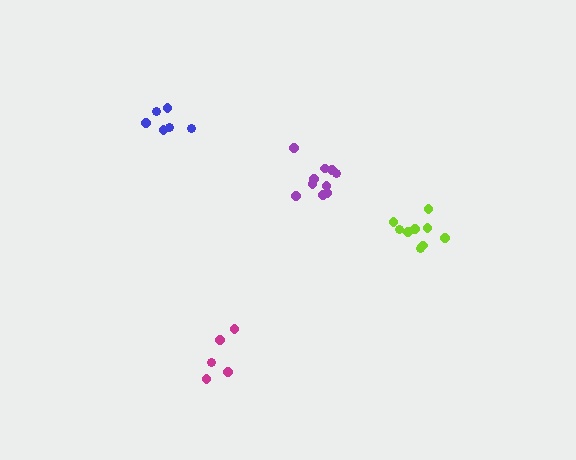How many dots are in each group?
Group 1: 5 dots, Group 2: 6 dots, Group 3: 10 dots, Group 4: 9 dots (30 total).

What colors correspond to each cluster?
The clusters are colored: magenta, blue, purple, lime.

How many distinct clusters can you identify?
There are 4 distinct clusters.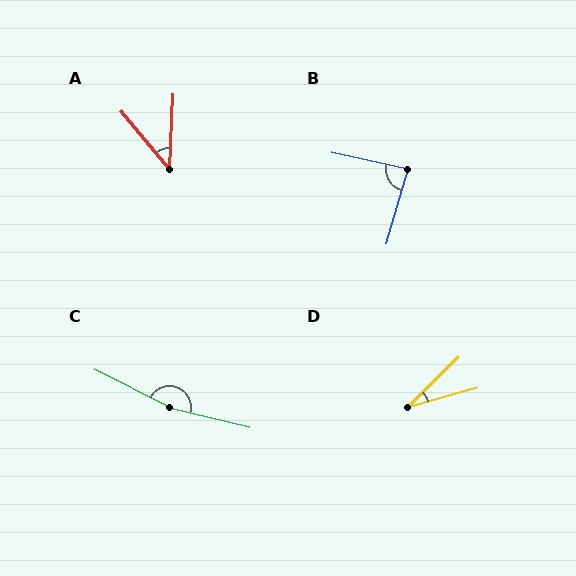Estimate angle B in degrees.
Approximately 86 degrees.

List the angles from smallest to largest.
D (29°), A (43°), B (86°), C (167°).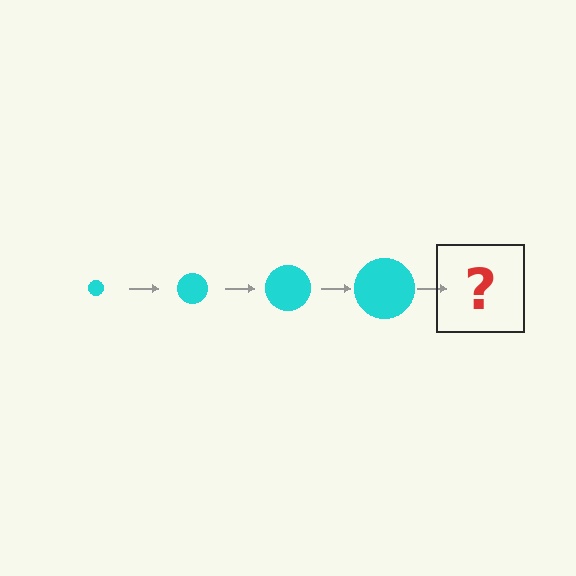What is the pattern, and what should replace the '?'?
The pattern is that the circle gets progressively larger each step. The '?' should be a cyan circle, larger than the previous one.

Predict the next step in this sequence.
The next step is a cyan circle, larger than the previous one.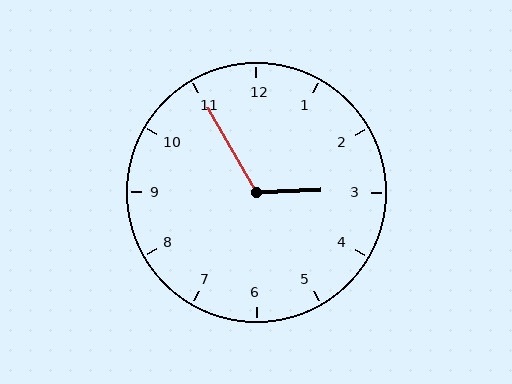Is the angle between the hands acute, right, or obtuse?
It is obtuse.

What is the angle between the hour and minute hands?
Approximately 118 degrees.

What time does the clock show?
2:55.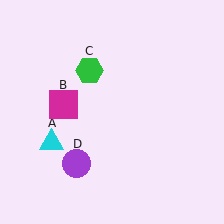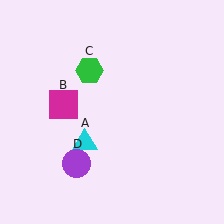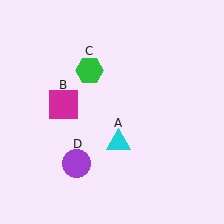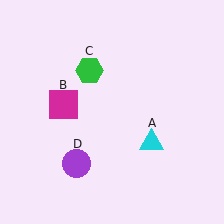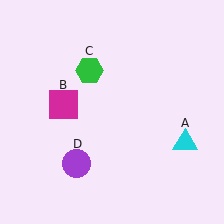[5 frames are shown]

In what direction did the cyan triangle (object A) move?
The cyan triangle (object A) moved right.